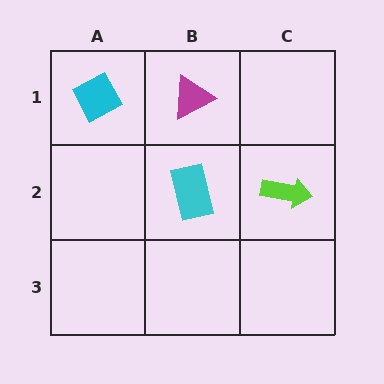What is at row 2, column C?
A lime arrow.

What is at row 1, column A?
A cyan diamond.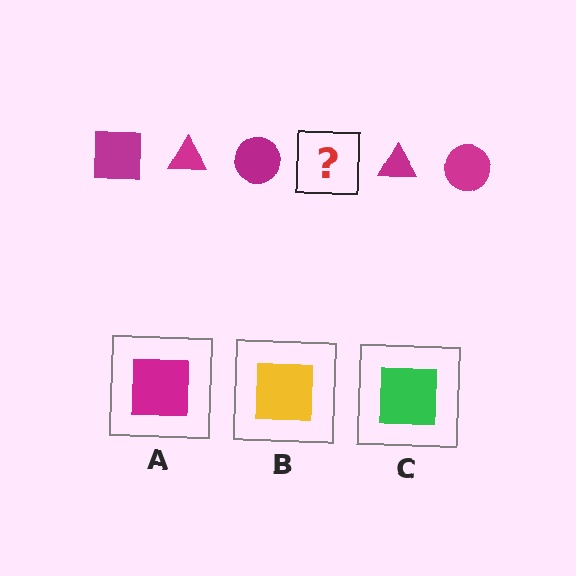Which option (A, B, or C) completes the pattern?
A.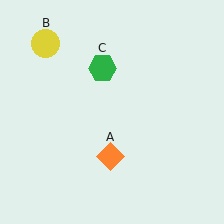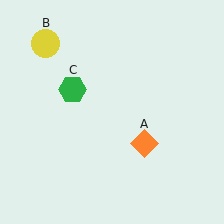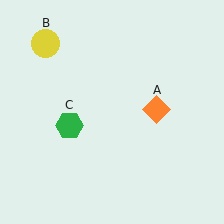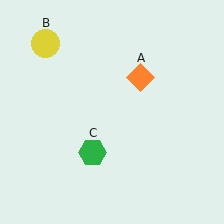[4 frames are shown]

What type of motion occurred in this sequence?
The orange diamond (object A), green hexagon (object C) rotated counterclockwise around the center of the scene.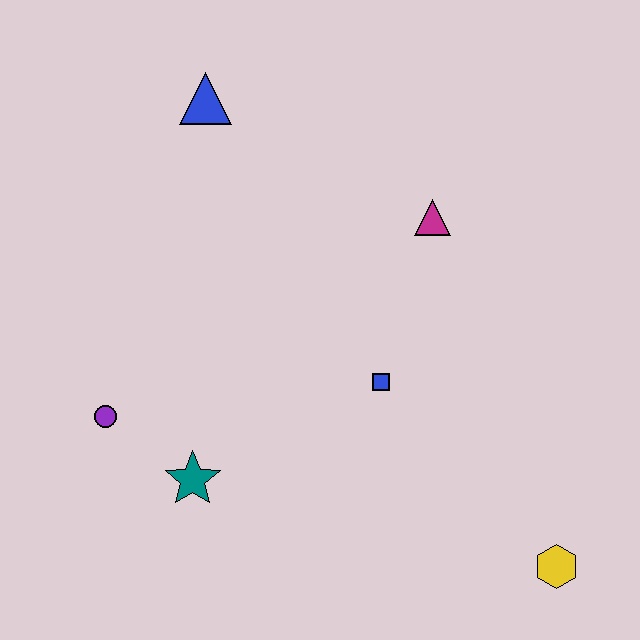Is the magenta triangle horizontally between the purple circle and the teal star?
No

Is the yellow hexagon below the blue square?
Yes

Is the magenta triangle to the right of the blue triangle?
Yes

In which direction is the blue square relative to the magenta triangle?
The blue square is below the magenta triangle.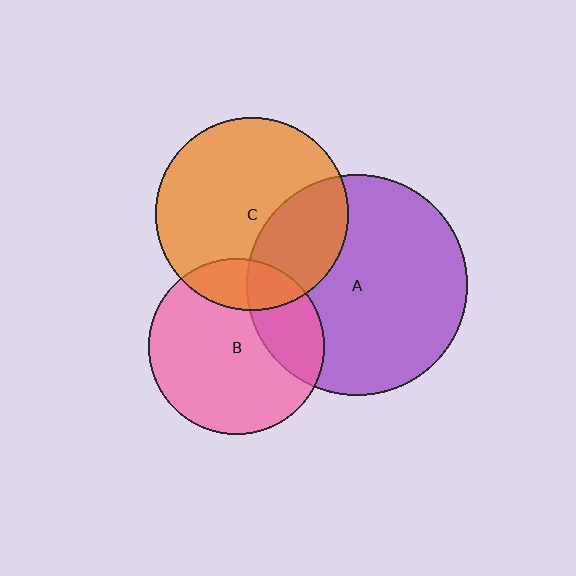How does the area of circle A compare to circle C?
Approximately 1.3 times.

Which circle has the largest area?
Circle A (purple).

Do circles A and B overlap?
Yes.